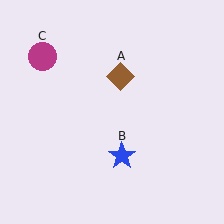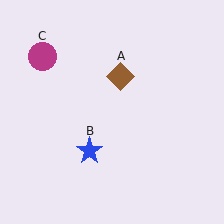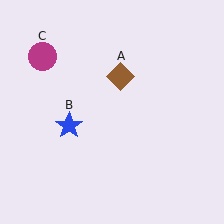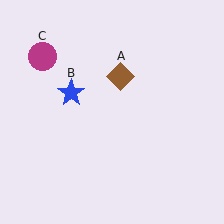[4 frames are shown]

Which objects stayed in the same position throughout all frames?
Brown diamond (object A) and magenta circle (object C) remained stationary.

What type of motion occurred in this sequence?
The blue star (object B) rotated clockwise around the center of the scene.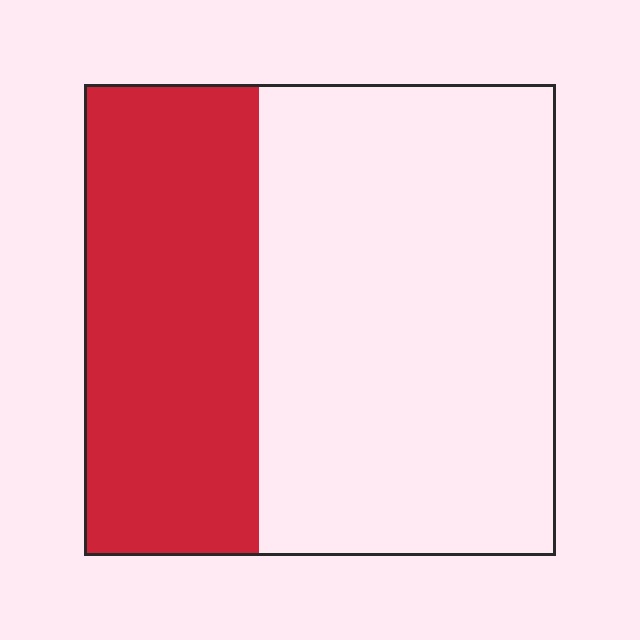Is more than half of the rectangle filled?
No.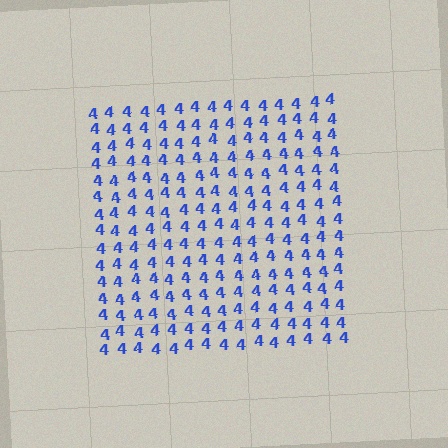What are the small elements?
The small elements are digit 4's.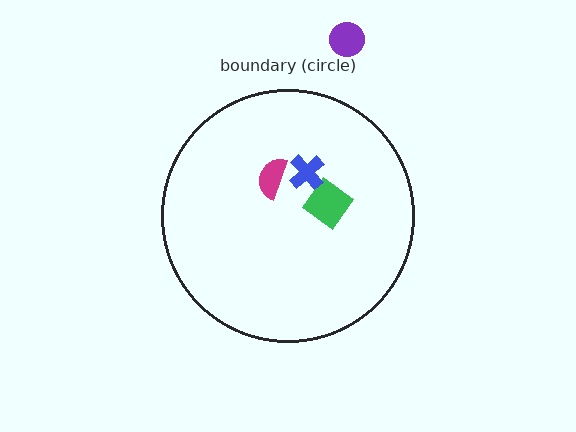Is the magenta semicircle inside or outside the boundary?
Inside.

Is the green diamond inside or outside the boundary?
Inside.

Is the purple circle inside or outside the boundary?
Outside.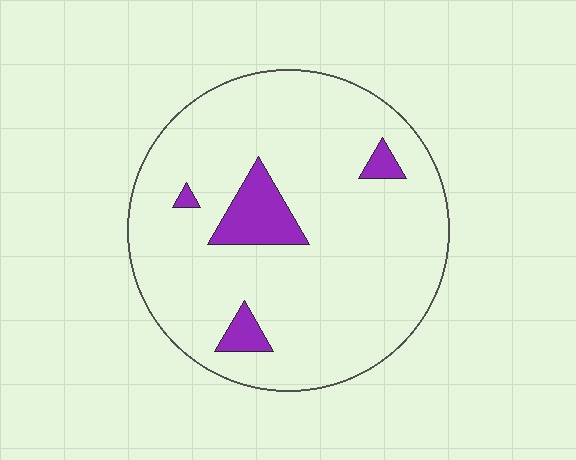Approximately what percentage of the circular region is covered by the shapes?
Approximately 10%.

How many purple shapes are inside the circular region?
4.